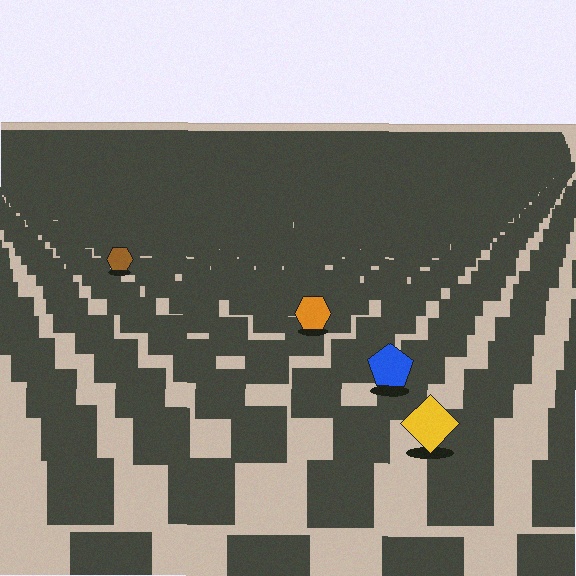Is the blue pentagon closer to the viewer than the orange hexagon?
Yes. The blue pentagon is closer — you can tell from the texture gradient: the ground texture is coarser near it.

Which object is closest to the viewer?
The yellow diamond is closest. The texture marks near it are larger and more spread out.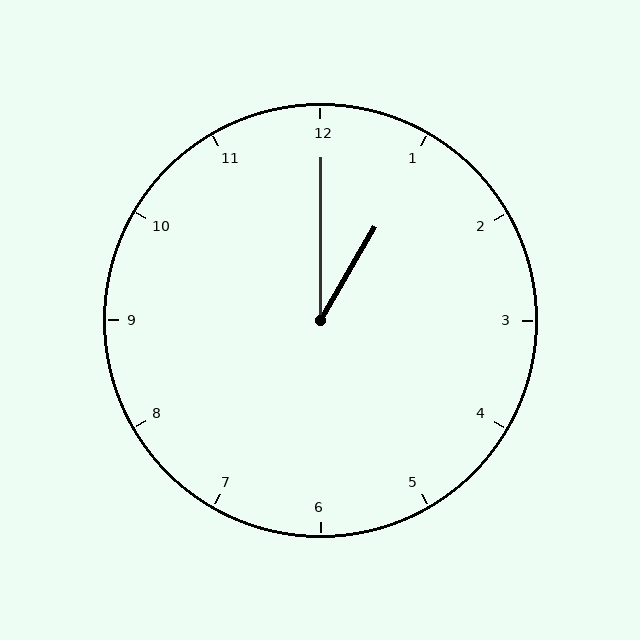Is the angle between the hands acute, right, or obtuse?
It is acute.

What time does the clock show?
1:00.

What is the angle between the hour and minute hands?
Approximately 30 degrees.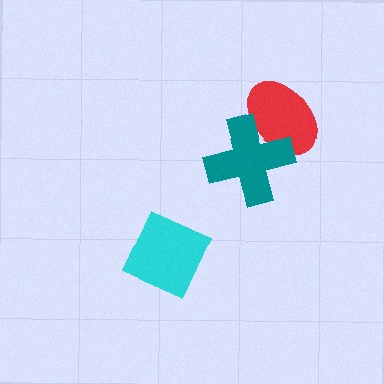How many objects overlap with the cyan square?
0 objects overlap with the cyan square.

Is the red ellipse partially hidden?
Yes, it is partially covered by another shape.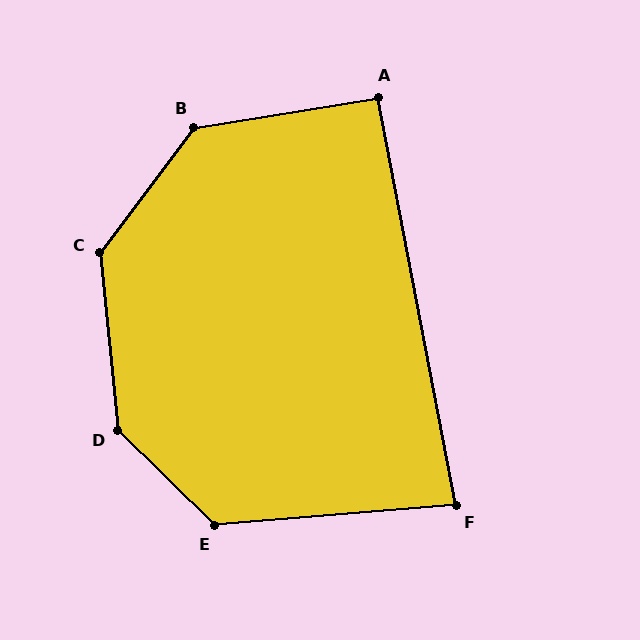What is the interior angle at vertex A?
Approximately 92 degrees (approximately right).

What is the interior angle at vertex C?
Approximately 137 degrees (obtuse).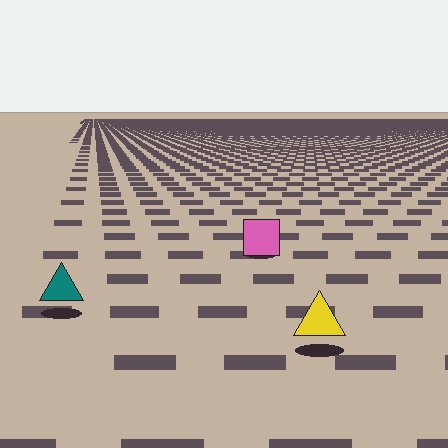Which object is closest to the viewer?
The yellow triangle is closest. The texture marks near it are larger and more spread out.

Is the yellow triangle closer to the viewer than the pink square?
Yes. The yellow triangle is closer — you can tell from the texture gradient: the ground texture is coarser near it.